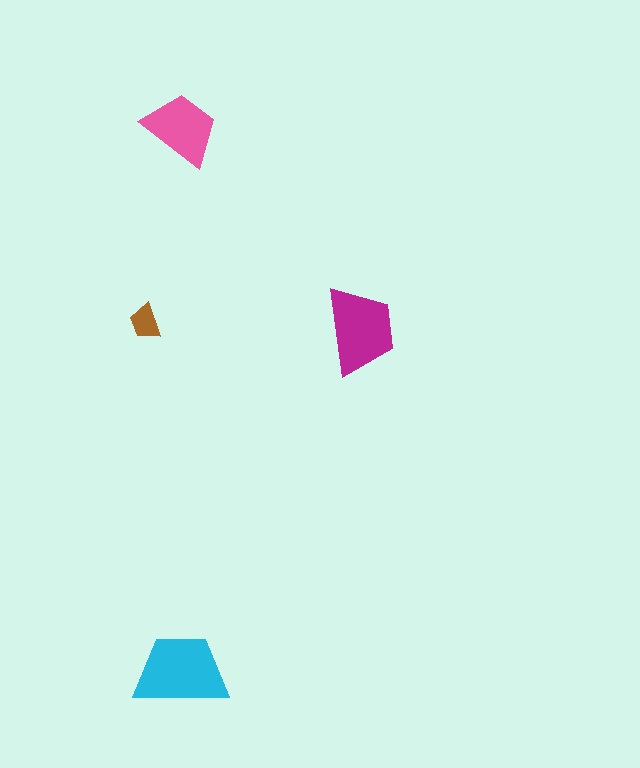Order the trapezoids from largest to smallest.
the cyan one, the magenta one, the pink one, the brown one.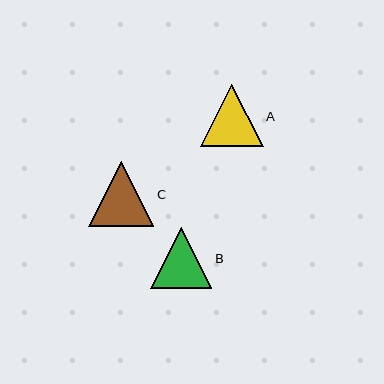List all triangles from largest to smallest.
From largest to smallest: C, A, B.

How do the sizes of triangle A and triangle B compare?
Triangle A and triangle B are approximately the same size.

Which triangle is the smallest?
Triangle B is the smallest with a size of approximately 61 pixels.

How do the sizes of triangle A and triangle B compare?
Triangle A and triangle B are approximately the same size.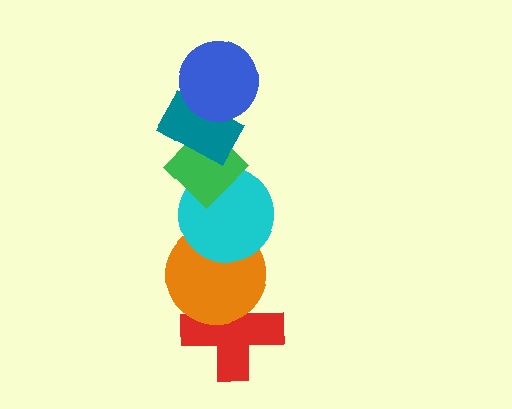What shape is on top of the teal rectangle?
The blue circle is on top of the teal rectangle.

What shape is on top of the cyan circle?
The green diamond is on top of the cyan circle.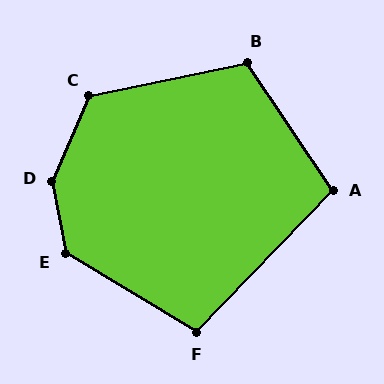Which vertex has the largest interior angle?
D, at approximately 146 degrees.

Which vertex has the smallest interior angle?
A, at approximately 102 degrees.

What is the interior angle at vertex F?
Approximately 103 degrees (obtuse).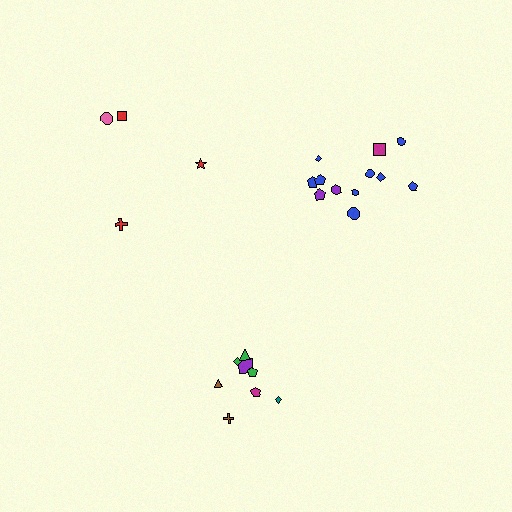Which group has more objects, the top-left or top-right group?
The top-right group.